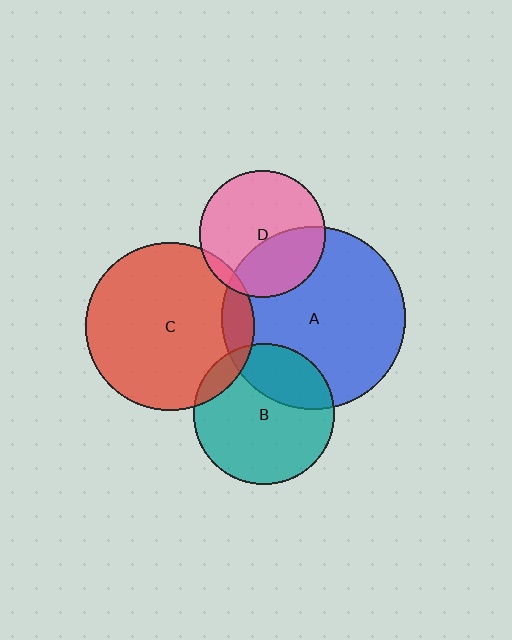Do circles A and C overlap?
Yes.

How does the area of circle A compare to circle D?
Approximately 2.1 times.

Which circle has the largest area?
Circle A (blue).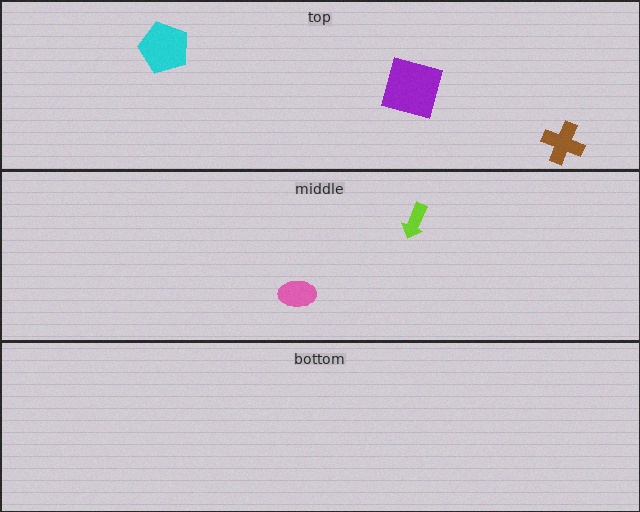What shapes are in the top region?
The purple square, the brown cross, the cyan pentagon.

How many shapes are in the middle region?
2.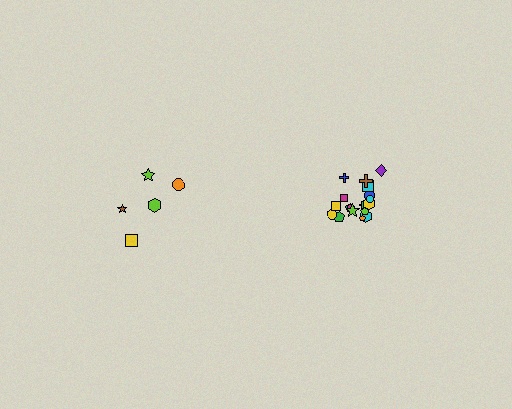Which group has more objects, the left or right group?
The right group.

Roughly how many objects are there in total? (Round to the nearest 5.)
Roughly 25 objects in total.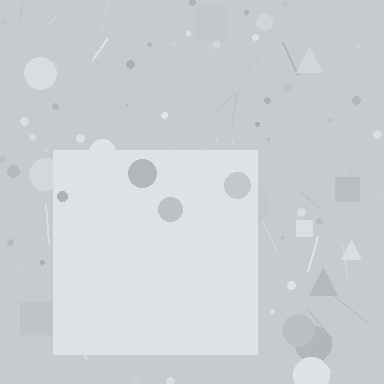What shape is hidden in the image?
A square is hidden in the image.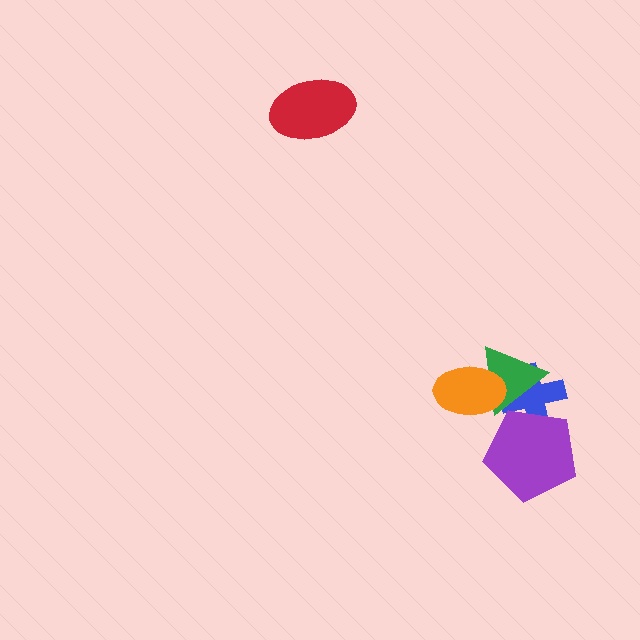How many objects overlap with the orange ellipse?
1 object overlaps with the orange ellipse.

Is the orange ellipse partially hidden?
No, no other shape covers it.